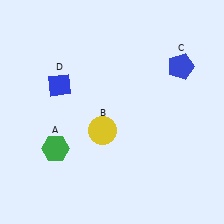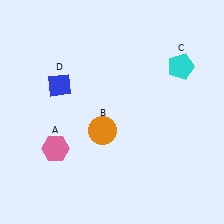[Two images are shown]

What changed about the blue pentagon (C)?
In Image 1, C is blue. In Image 2, it changed to cyan.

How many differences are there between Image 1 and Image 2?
There are 3 differences between the two images.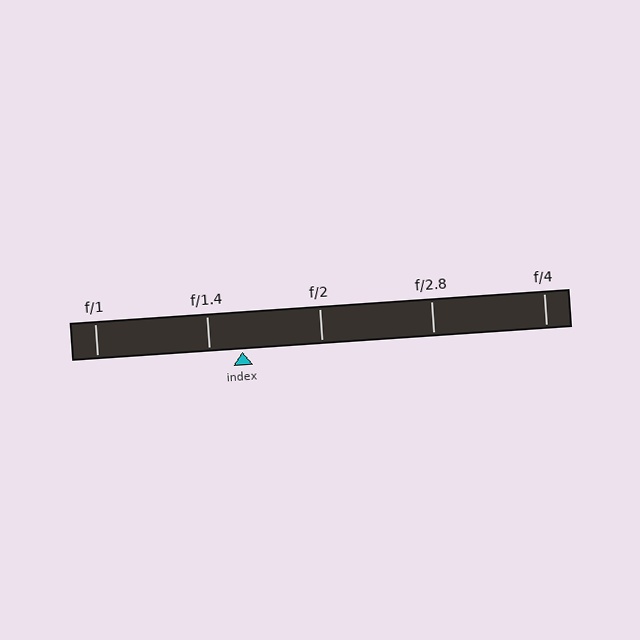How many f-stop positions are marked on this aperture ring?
There are 5 f-stop positions marked.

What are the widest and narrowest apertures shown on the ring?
The widest aperture shown is f/1 and the narrowest is f/4.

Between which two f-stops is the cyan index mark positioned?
The index mark is between f/1.4 and f/2.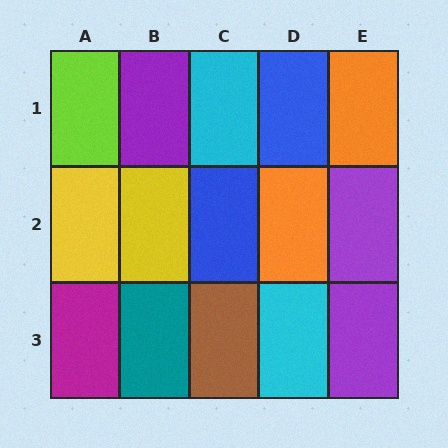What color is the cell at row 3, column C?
Brown.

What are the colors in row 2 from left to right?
Yellow, yellow, blue, orange, purple.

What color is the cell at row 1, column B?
Purple.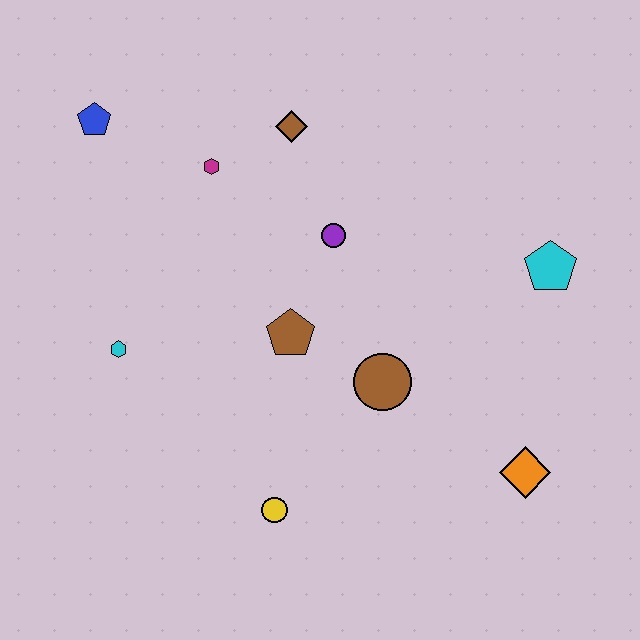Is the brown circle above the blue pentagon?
No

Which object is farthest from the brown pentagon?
The blue pentagon is farthest from the brown pentagon.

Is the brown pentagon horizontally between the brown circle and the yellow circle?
Yes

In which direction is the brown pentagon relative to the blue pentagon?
The brown pentagon is below the blue pentagon.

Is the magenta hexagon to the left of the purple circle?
Yes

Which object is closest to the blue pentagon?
The magenta hexagon is closest to the blue pentagon.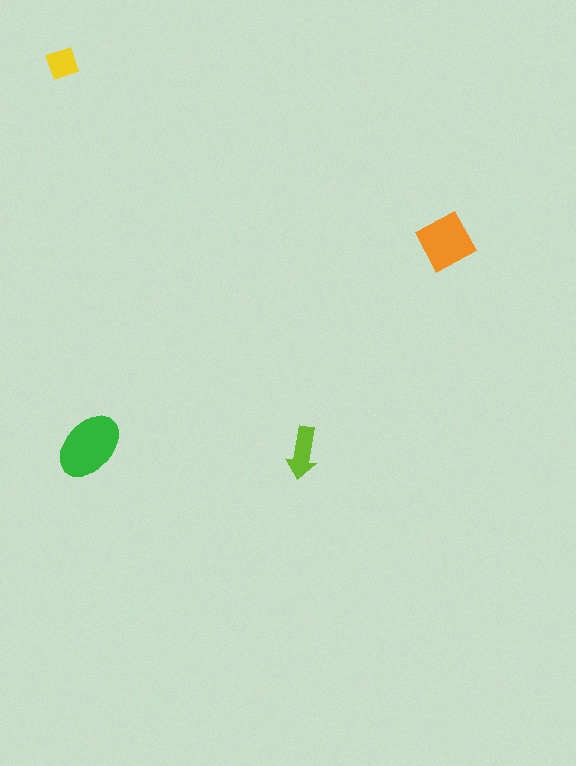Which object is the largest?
The green ellipse.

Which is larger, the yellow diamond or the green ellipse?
The green ellipse.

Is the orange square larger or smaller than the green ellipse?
Smaller.